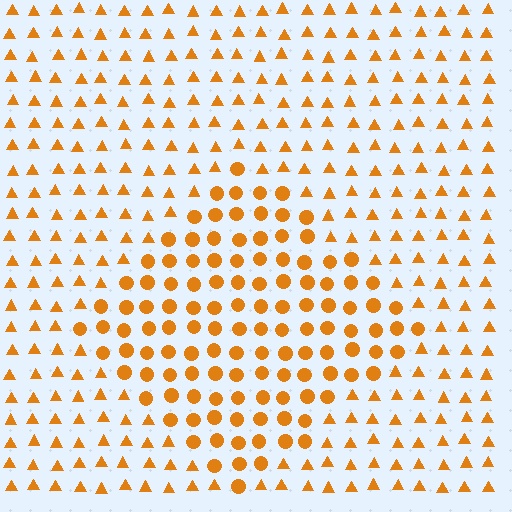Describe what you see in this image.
The image is filled with small orange elements arranged in a uniform grid. A diamond-shaped region contains circles, while the surrounding area contains triangles. The boundary is defined purely by the change in element shape.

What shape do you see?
I see a diamond.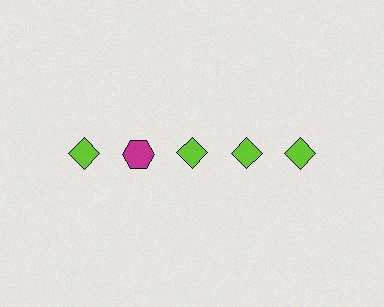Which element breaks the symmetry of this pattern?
The magenta hexagon in the top row, second from left column breaks the symmetry. All other shapes are lime diamonds.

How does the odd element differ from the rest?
It differs in both color (magenta instead of lime) and shape (hexagon instead of diamond).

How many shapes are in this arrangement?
There are 5 shapes arranged in a grid pattern.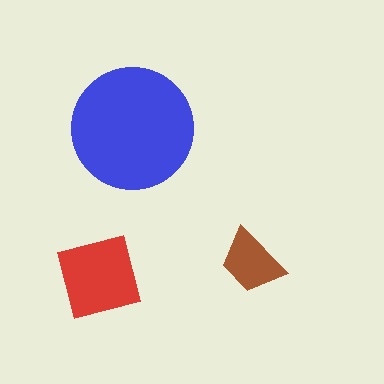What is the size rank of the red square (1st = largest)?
2nd.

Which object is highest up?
The blue circle is topmost.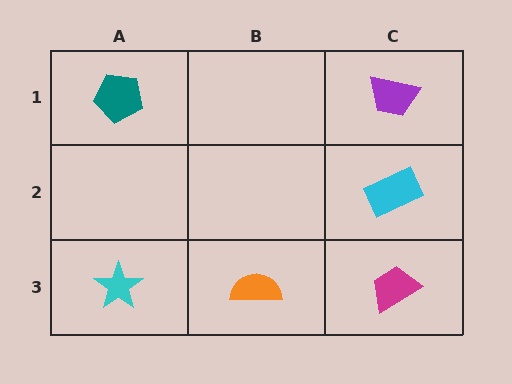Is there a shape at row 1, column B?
No, that cell is empty.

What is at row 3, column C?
A magenta trapezoid.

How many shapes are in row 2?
1 shape.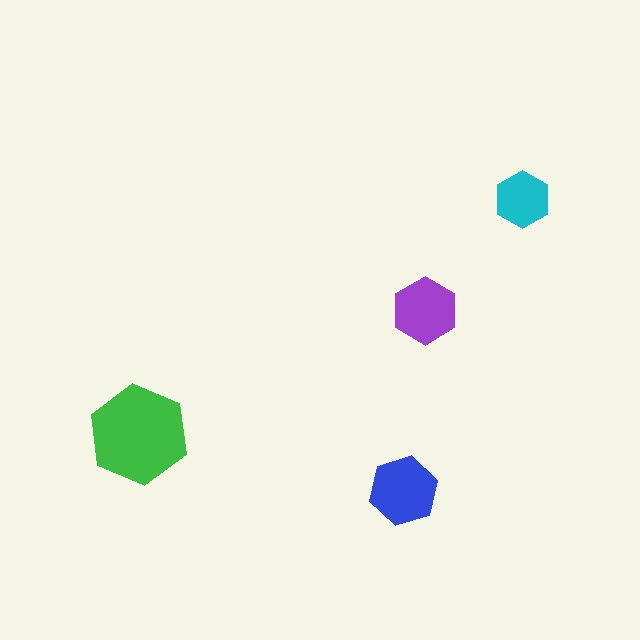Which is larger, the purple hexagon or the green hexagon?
The green one.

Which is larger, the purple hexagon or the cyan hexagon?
The purple one.